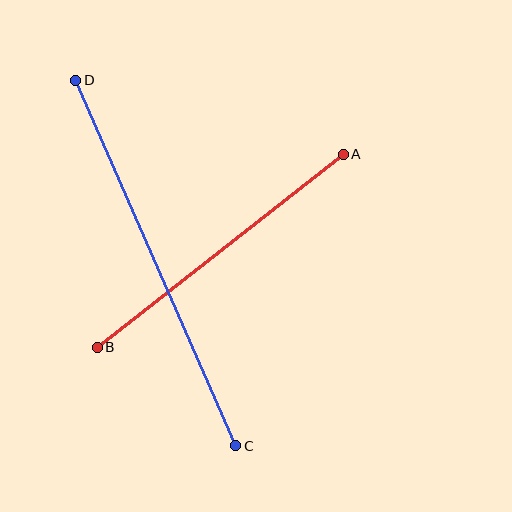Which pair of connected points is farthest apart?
Points C and D are farthest apart.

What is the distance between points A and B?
The distance is approximately 313 pixels.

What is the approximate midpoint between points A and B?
The midpoint is at approximately (220, 251) pixels.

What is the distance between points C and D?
The distance is approximately 399 pixels.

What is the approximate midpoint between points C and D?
The midpoint is at approximately (156, 263) pixels.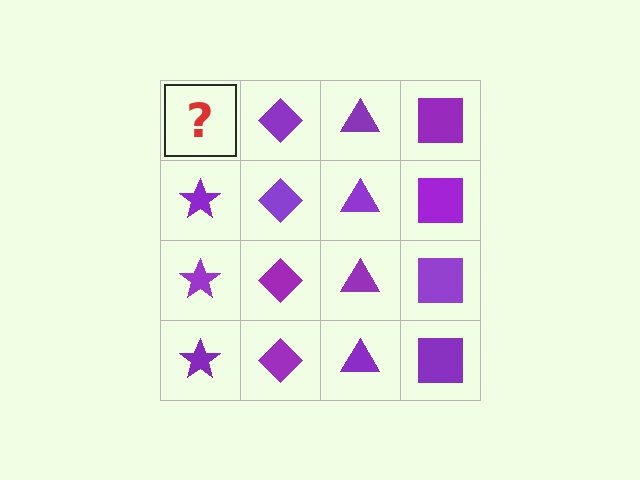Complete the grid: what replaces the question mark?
The question mark should be replaced with a purple star.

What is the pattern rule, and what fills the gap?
The rule is that each column has a consistent shape. The gap should be filled with a purple star.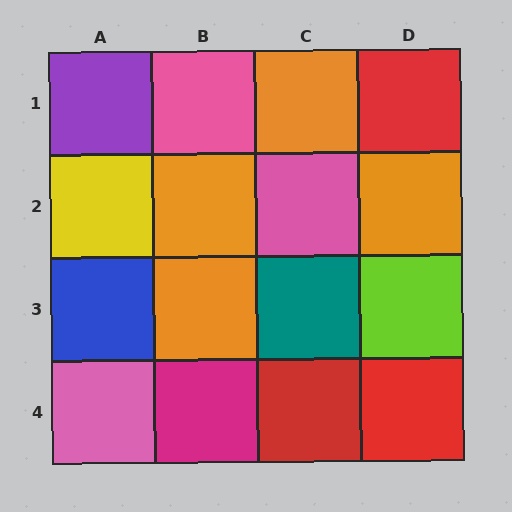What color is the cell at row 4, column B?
Magenta.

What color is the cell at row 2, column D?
Orange.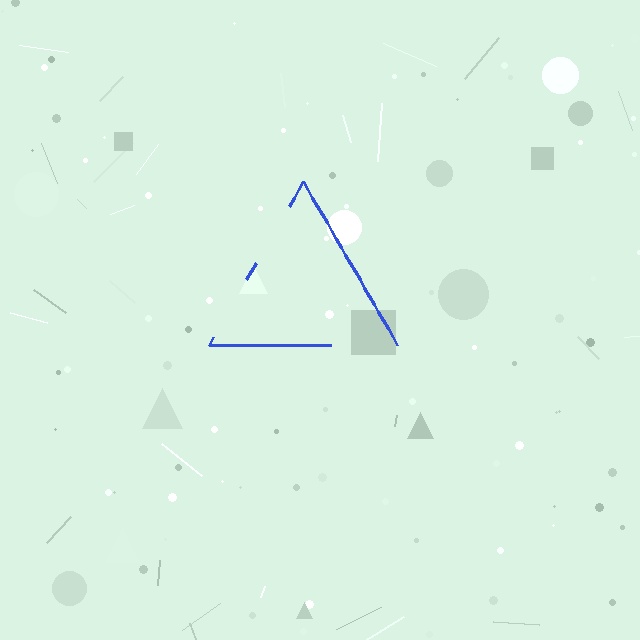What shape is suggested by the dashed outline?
The dashed outline suggests a triangle.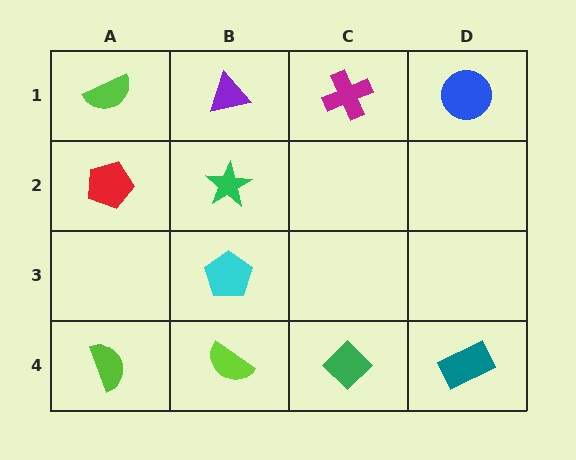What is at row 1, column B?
A purple triangle.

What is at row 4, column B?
A lime semicircle.